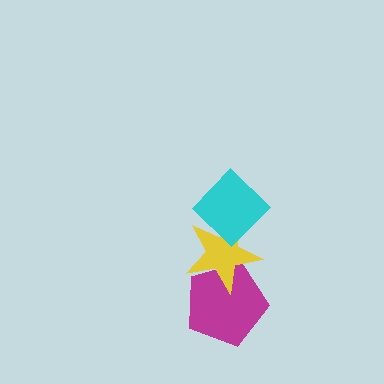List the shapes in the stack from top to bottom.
From top to bottom: the cyan diamond, the yellow star, the magenta pentagon.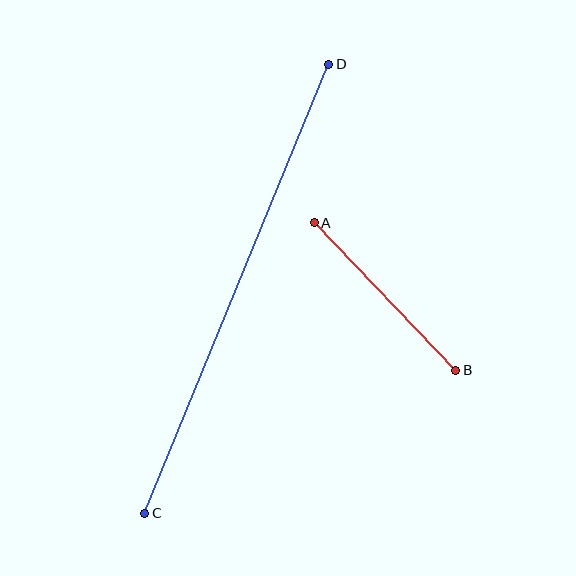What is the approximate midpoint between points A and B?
The midpoint is at approximately (385, 296) pixels.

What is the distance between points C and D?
The distance is approximately 485 pixels.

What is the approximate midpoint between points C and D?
The midpoint is at approximately (237, 289) pixels.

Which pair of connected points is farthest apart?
Points C and D are farthest apart.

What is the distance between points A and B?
The distance is approximately 205 pixels.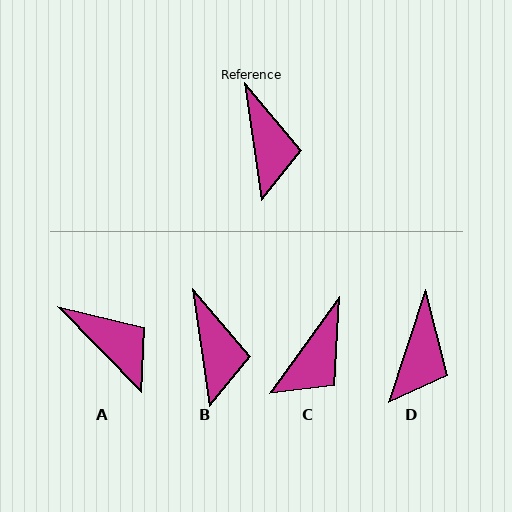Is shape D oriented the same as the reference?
No, it is off by about 26 degrees.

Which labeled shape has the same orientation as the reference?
B.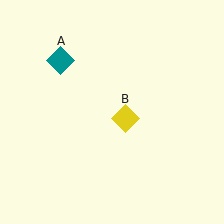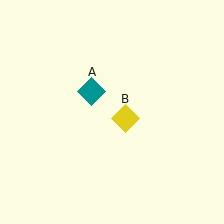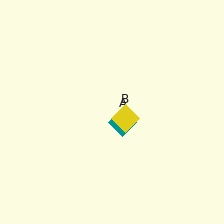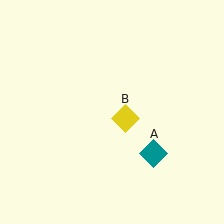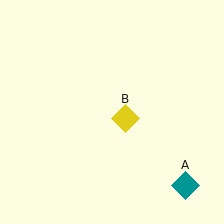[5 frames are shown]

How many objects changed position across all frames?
1 object changed position: teal diamond (object A).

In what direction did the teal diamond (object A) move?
The teal diamond (object A) moved down and to the right.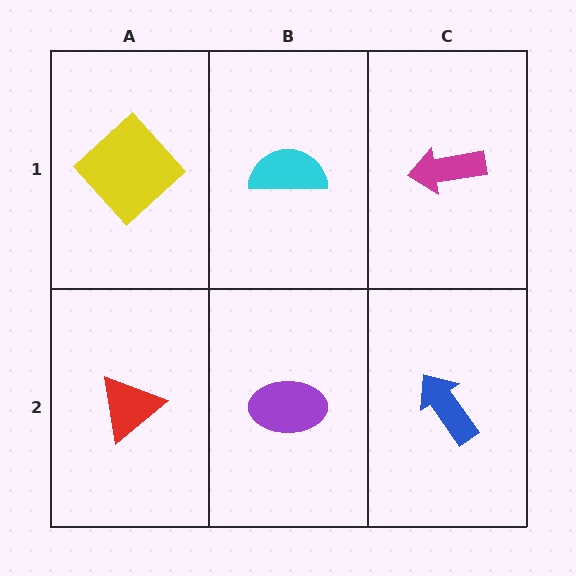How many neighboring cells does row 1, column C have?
2.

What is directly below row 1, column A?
A red triangle.